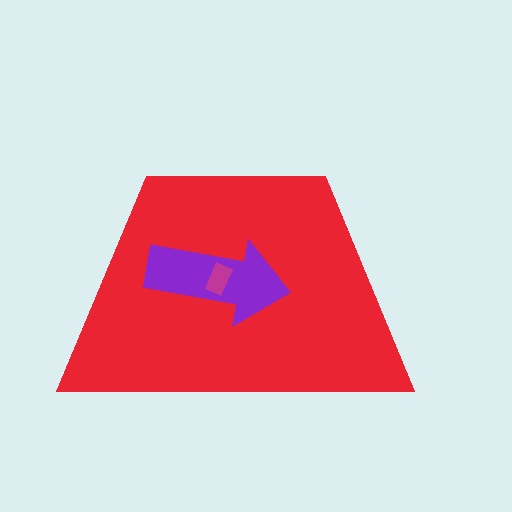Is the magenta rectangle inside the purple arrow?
Yes.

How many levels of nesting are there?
3.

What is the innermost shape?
The magenta rectangle.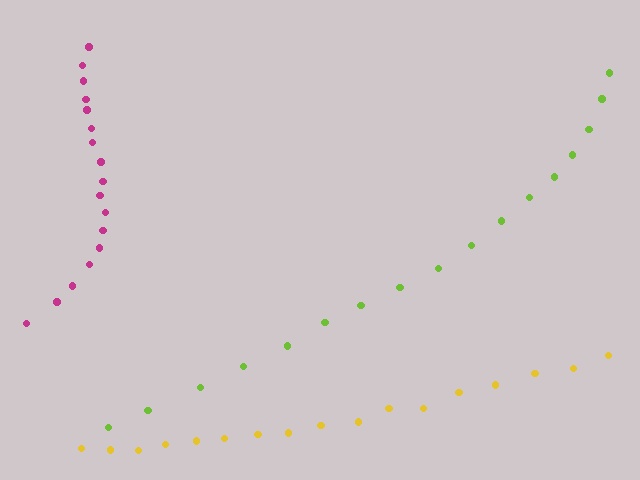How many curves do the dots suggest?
There are 3 distinct paths.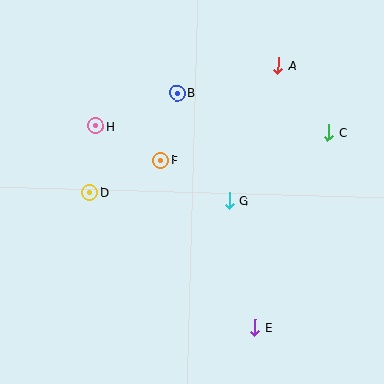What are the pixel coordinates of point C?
Point C is at (329, 133).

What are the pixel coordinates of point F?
Point F is at (160, 161).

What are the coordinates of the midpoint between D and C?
The midpoint between D and C is at (209, 162).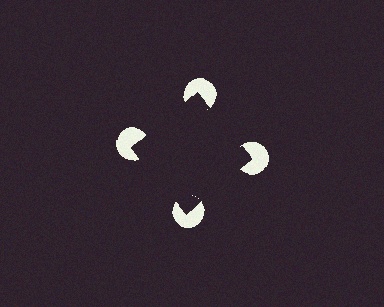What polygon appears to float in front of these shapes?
An illusory square — its edges are inferred from the aligned wedge cuts in the pac-man discs, not physically drawn.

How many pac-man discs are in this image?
There are 4 — one at each vertex of the illusory square.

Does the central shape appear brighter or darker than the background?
It typically appears slightly darker than the background, even though no actual brightness change is drawn.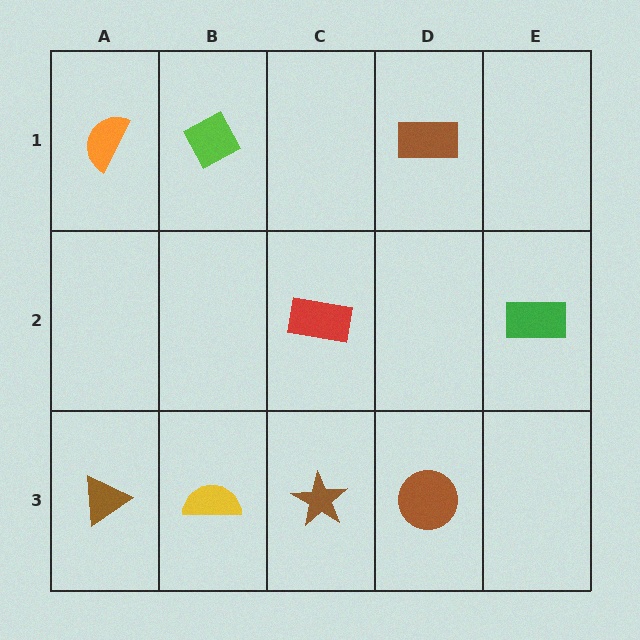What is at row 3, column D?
A brown circle.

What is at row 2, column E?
A green rectangle.